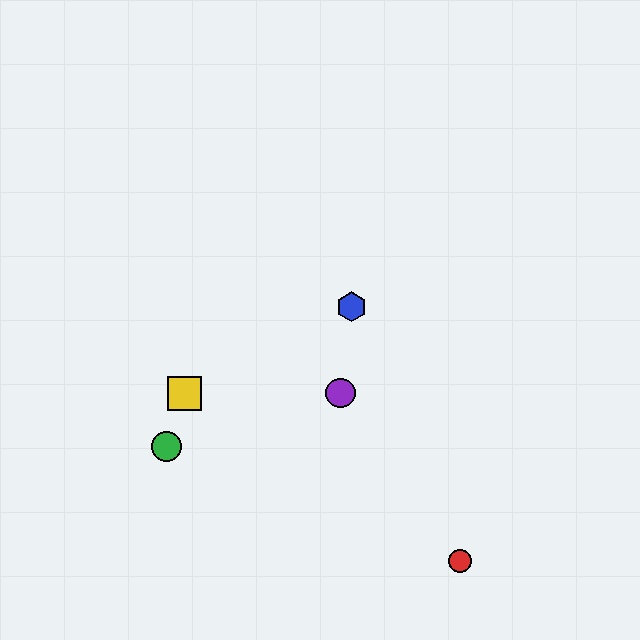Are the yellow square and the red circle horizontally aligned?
No, the yellow square is at y≈393 and the red circle is at y≈561.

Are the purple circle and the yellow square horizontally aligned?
Yes, both are at y≈393.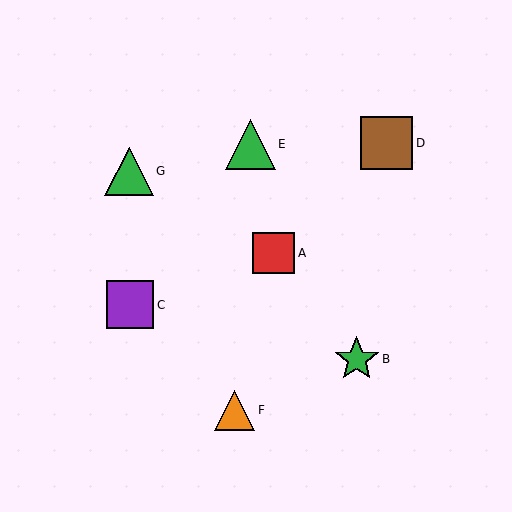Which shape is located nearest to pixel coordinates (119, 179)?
The green triangle (labeled G) at (129, 171) is nearest to that location.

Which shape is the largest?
The brown square (labeled D) is the largest.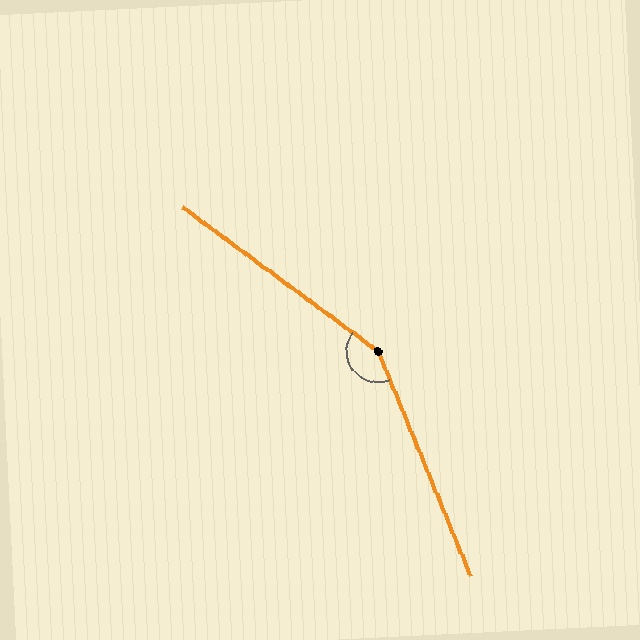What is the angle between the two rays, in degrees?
Approximately 149 degrees.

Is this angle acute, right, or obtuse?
It is obtuse.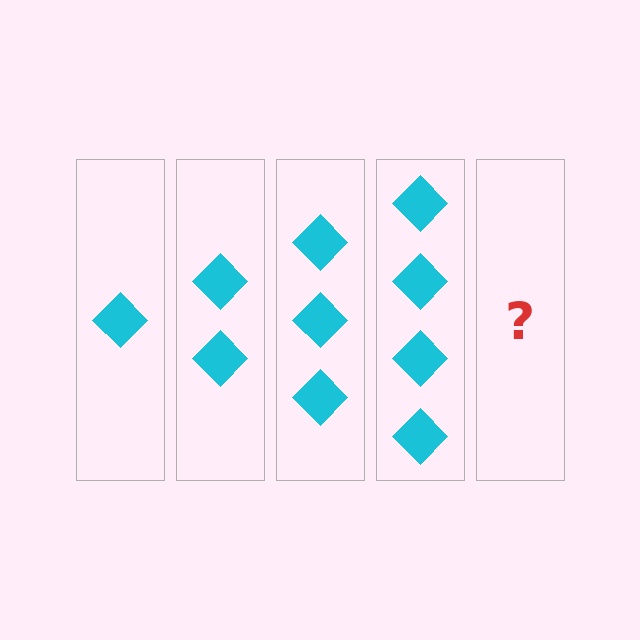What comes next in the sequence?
The next element should be 5 diamonds.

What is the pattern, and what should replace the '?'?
The pattern is that each step adds one more diamond. The '?' should be 5 diamonds.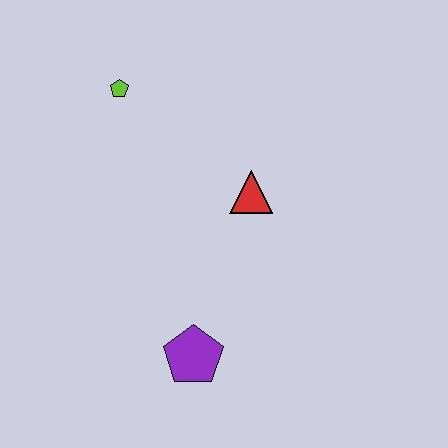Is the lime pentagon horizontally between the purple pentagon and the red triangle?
No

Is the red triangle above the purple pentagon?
Yes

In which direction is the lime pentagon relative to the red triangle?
The lime pentagon is to the left of the red triangle.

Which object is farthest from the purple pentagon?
The lime pentagon is farthest from the purple pentagon.